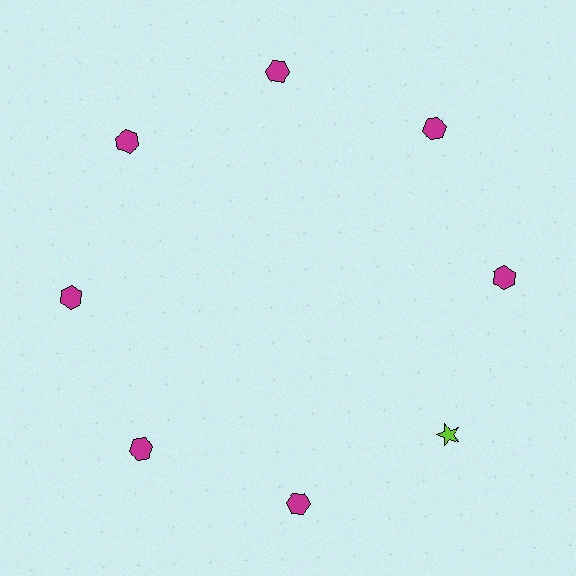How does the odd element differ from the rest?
It differs in both color (lime instead of magenta) and shape (star instead of hexagon).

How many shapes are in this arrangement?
There are 8 shapes arranged in a ring pattern.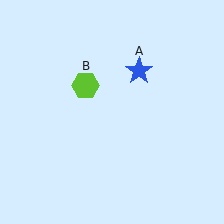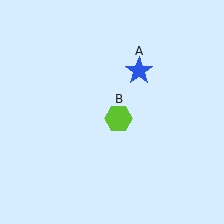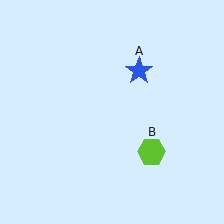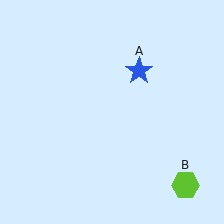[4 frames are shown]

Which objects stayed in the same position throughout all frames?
Blue star (object A) remained stationary.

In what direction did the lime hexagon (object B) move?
The lime hexagon (object B) moved down and to the right.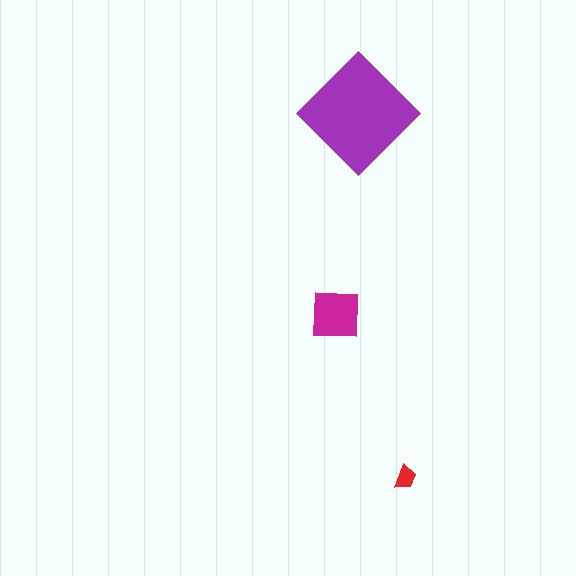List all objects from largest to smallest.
The purple diamond, the magenta square, the red trapezoid.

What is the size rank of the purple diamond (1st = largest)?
1st.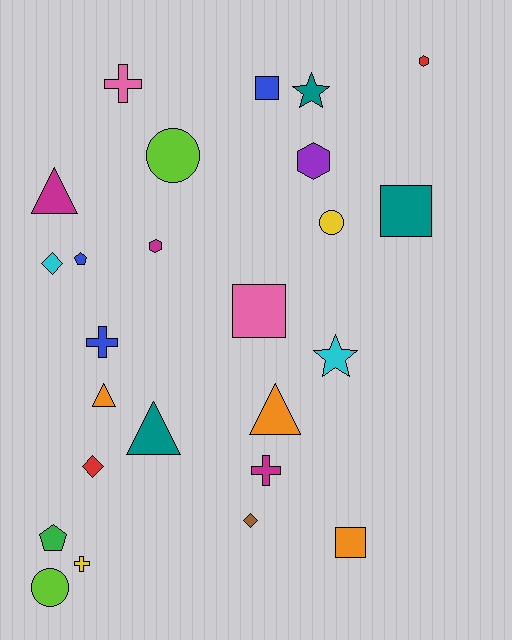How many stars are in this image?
There are 2 stars.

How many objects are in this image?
There are 25 objects.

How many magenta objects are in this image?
There are 3 magenta objects.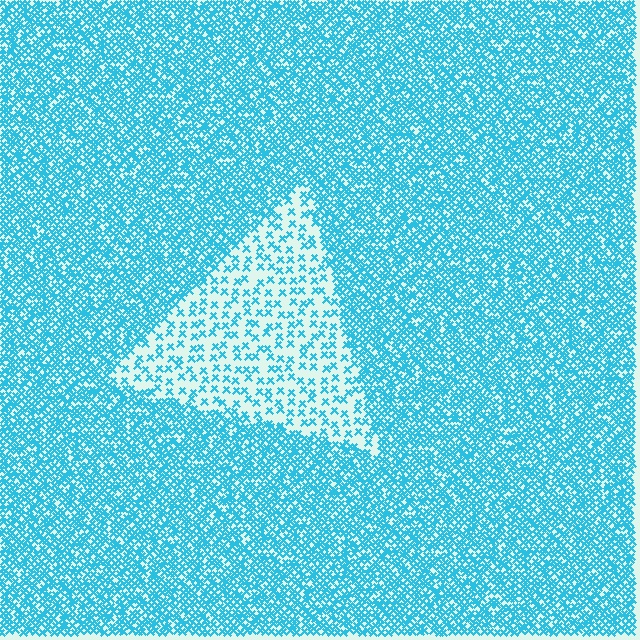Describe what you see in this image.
The image contains small cyan elements arranged at two different densities. A triangle-shaped region is visible where the elements are less densely packed than the surrounding area.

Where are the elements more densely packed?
The elements are more densely packed outside the triangle boundary.